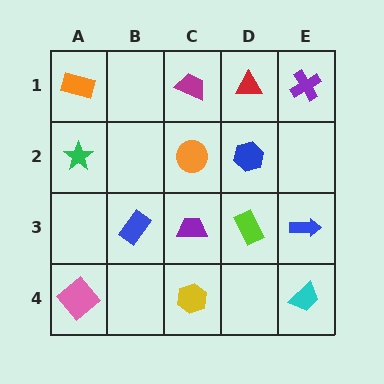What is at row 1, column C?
A magenta trapezoid.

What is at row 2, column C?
An orange circle.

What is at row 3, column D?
A lime rectangle.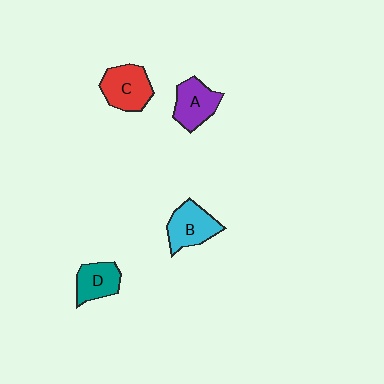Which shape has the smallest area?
Shape D (teal).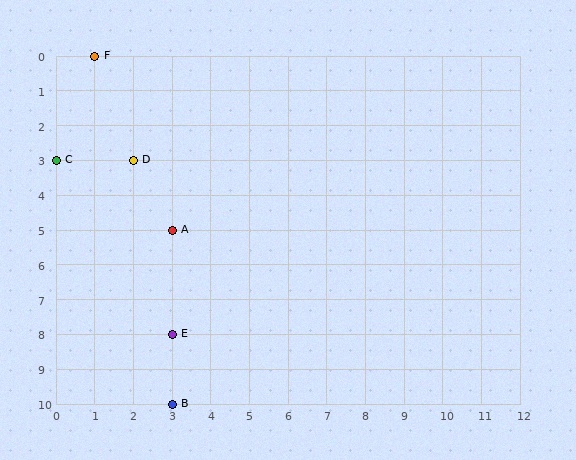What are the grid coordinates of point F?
Point F is at grid coordinates (1, 0).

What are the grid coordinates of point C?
Point C is at grid coordinates (0, 3).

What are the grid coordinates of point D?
Point D is at grid coordinates (2, 3).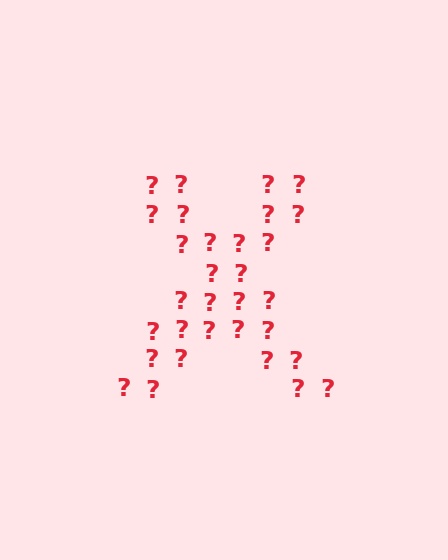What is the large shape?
The large shape is the letter X.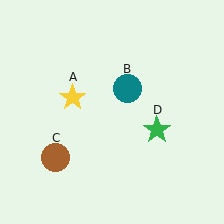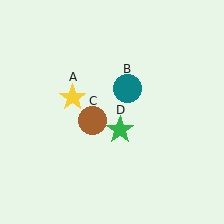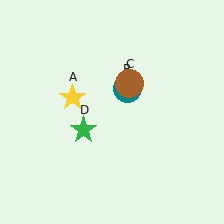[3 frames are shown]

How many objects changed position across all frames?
2 objects changed position: brown circle (object C), green star (object D).